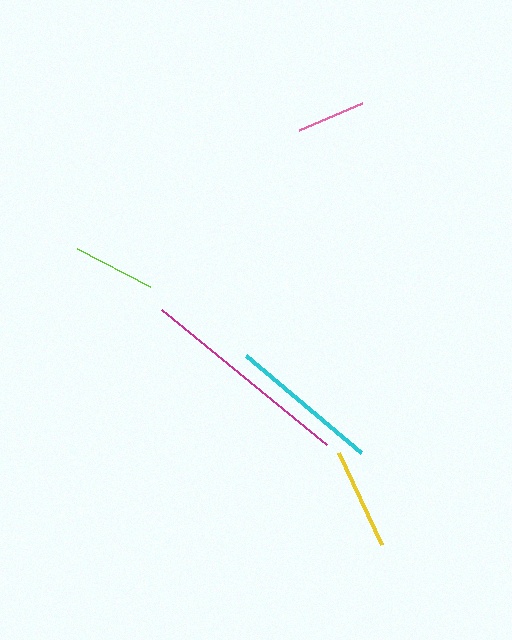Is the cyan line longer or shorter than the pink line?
The cyan line is longer than the pink line.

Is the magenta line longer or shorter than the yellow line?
The magenta line is longer than the yellow line.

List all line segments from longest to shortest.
From longest to shortest: magenta, cyan, yellow, lime, pink.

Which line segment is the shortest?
The pink line is the shortest at approximately 68 pixels.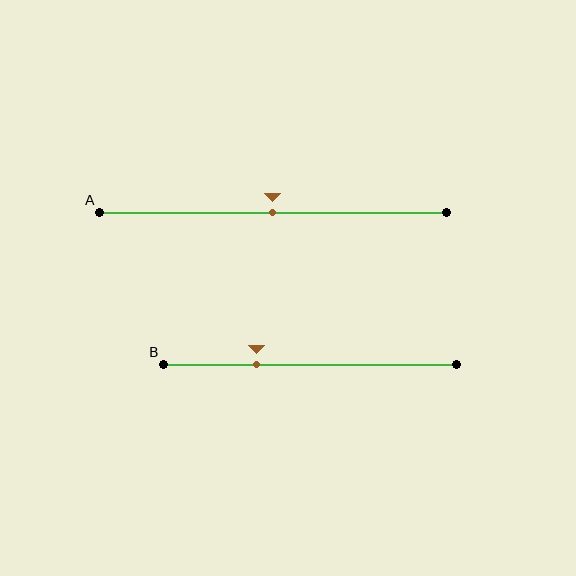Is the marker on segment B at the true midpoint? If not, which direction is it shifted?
No, the marker on segment B is shifted to the left by about 18% of the segment length.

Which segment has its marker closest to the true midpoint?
Segment A has its marker closest to the true midpoint.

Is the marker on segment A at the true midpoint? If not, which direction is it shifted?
Yes, the marker on segment A is at the true midpoint.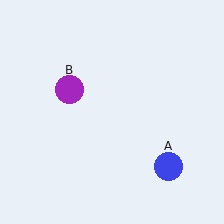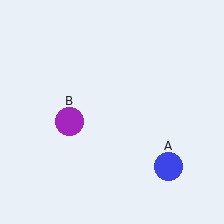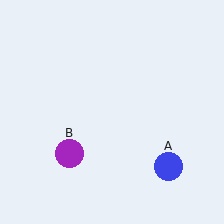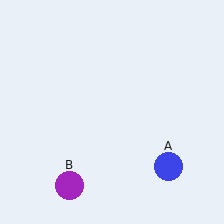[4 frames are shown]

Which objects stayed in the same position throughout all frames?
Blue circle (object A) remained stationary.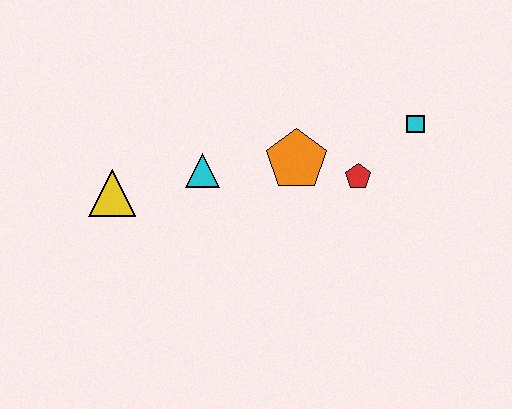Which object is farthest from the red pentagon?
The yellow triangle is farthest from the red pentagon.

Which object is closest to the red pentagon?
The orange pentagon is closest to the red pentagon.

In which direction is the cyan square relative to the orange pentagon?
The cyan square is to the right of the orange pentagon.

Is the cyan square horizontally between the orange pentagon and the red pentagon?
No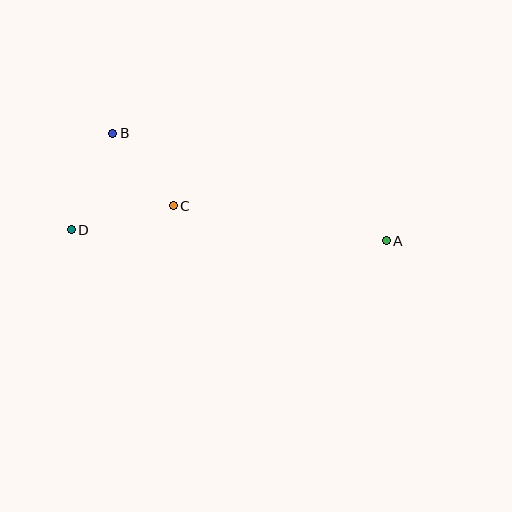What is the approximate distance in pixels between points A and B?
The distance between A and B is approximately 294 pixels.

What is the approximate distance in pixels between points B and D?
The distance between B and D is approximately 105 pixels.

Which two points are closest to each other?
Points B and C are closest to each other.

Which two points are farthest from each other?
Points A and D are farthest from each other.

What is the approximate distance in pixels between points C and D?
The distance between C and D is approximately 105 pixels.